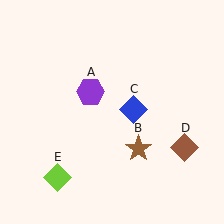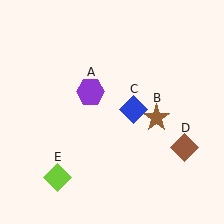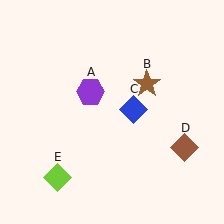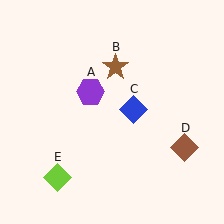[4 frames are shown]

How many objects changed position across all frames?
1 object changed position: brown star (object B).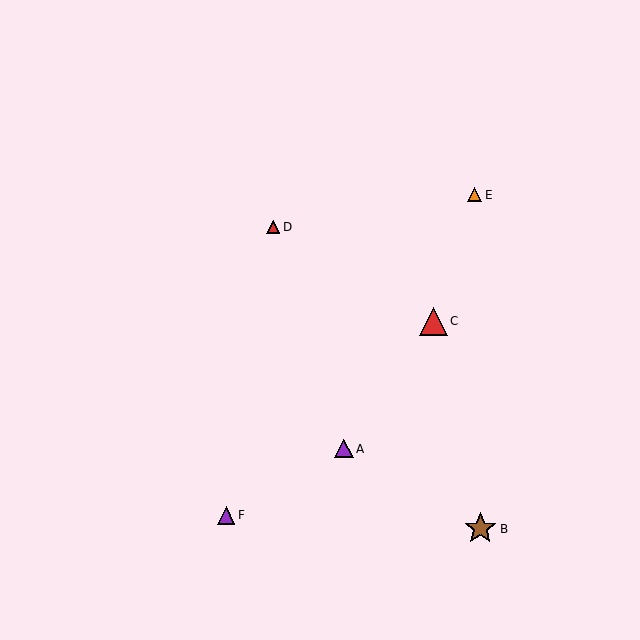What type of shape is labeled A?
Shape A is a purple triangle.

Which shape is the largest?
The brown star (labeled B) is the largest.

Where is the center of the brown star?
The center of the brown star is at (480, 529).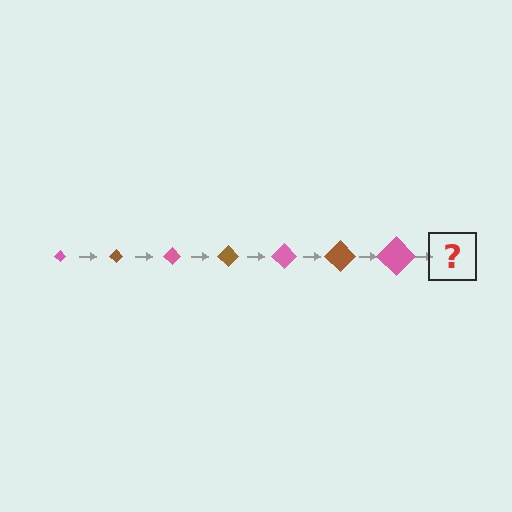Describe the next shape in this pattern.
It should be a brown diamond, larger than the previous one.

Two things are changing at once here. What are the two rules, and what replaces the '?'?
The two rules are that the diamond grows larger each step and the color cycles through pink and brown. The '?' should be a brown diamond, larger than the previous one.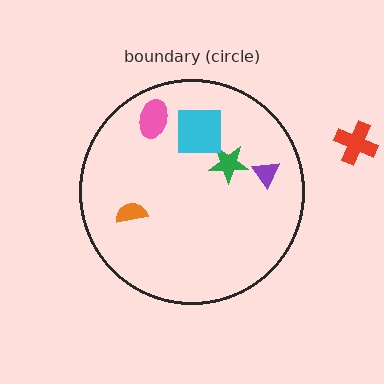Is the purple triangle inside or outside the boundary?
Inside.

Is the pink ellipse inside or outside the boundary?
Inside.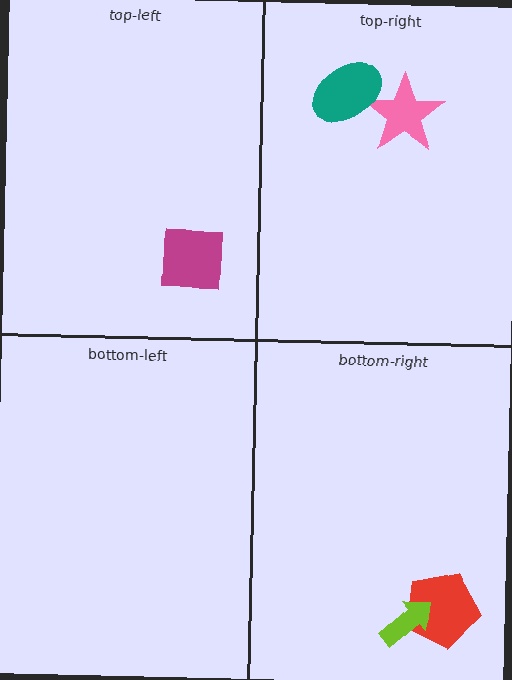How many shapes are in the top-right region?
2.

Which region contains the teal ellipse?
The top-right region.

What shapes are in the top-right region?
The pink star, the teal ellipse.